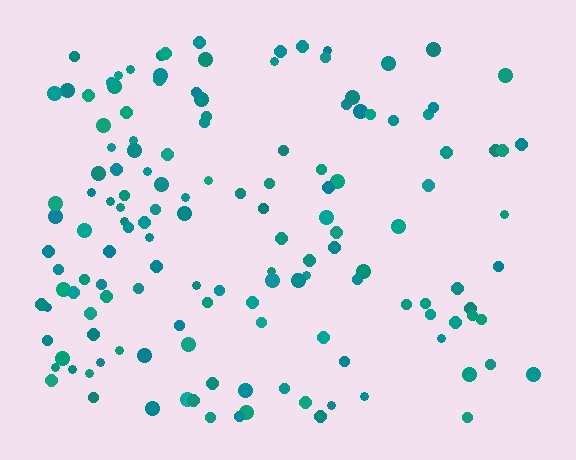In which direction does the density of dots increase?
From right to left, with the left side densest.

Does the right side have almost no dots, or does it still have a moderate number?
Still a moderate number, just noticeably fewer than the left.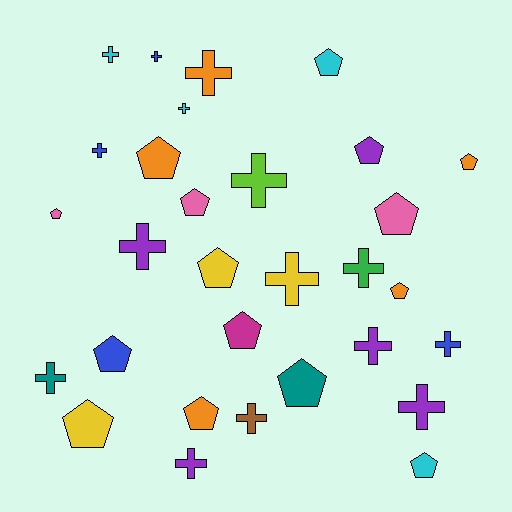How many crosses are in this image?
There are 15 crosses.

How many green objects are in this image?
There is 1 green object.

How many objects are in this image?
There are 30 objects.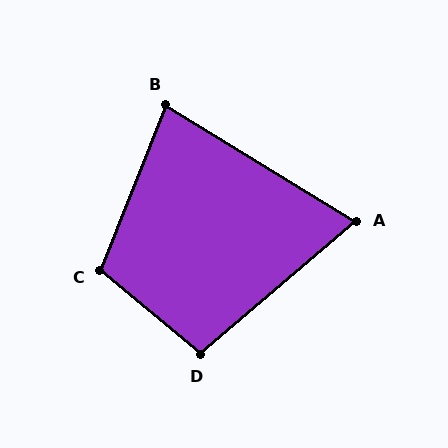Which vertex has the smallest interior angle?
A, at approximately 72 degrees.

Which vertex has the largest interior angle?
C, at approximately 108 degrees.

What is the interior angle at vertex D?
Approximately 100 degrees (obtuse).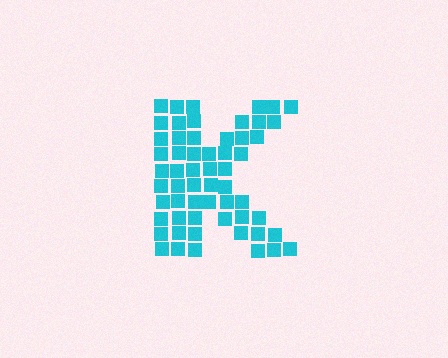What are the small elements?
The small elements are squares.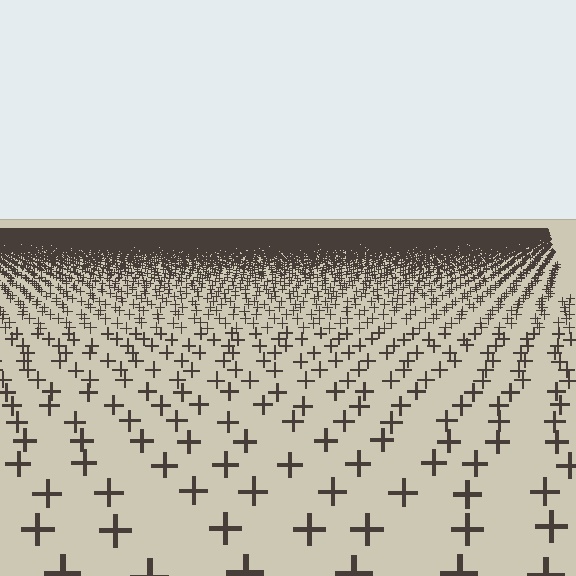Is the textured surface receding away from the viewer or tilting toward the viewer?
The surface is receding away from the viewer. Texture elements get smaller and denser toward the top.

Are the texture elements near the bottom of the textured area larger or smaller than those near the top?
Larger. Near the bottom, elements are closer to the viewer and appear at a bigger on-screen size.